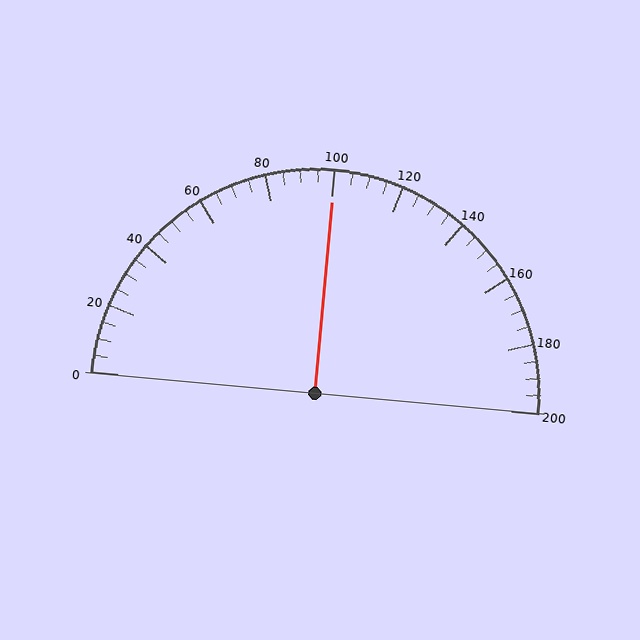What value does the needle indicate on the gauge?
The needle indicates approximately 100.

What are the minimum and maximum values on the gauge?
The gauge ranges from 0 to 200.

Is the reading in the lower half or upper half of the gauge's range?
The reading is in the upper half of the range (0 to 200).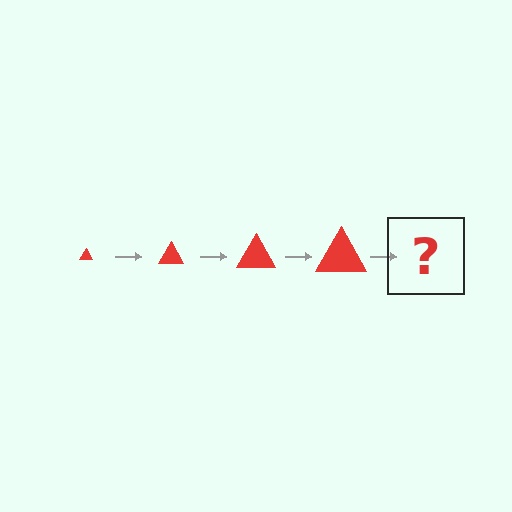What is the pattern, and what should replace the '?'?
The pattern is that the triangle gets progressively larger each step. The '?' should be a red triangle, larger than the previous one.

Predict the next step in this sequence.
The next step is a red triangle, larger than the previous one.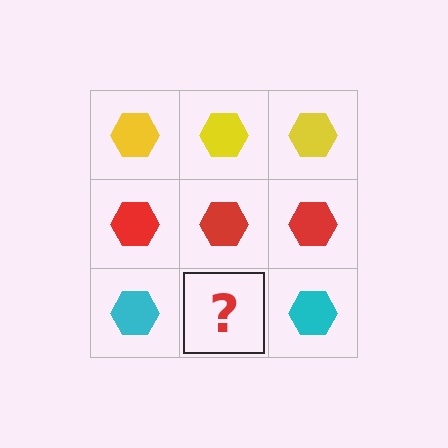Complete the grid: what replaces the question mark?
The question mark should be replaced with a cyan hexagon.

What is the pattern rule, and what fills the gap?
The rule is that each row has a consistent color. The gap should be filled with a cyan hexagon.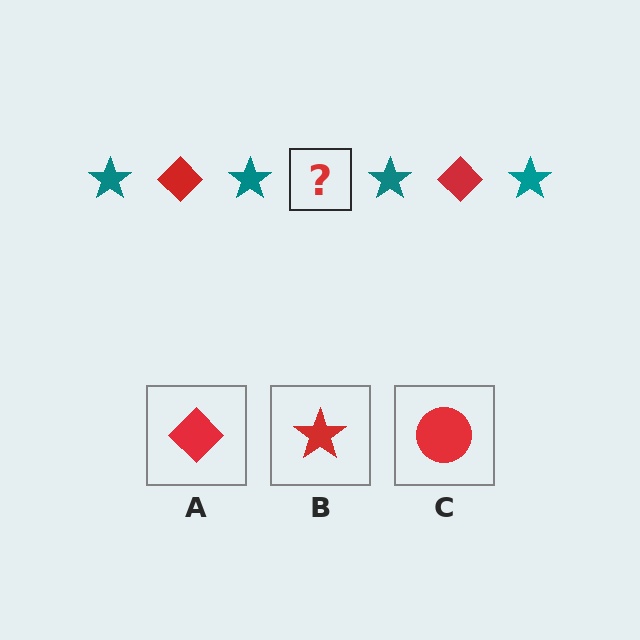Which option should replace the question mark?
Option A.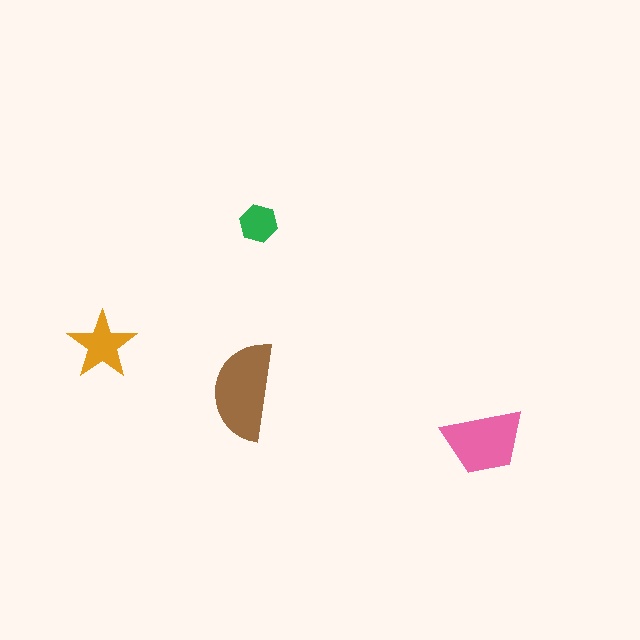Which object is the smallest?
The green hexagon.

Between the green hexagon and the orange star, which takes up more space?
The orange star.